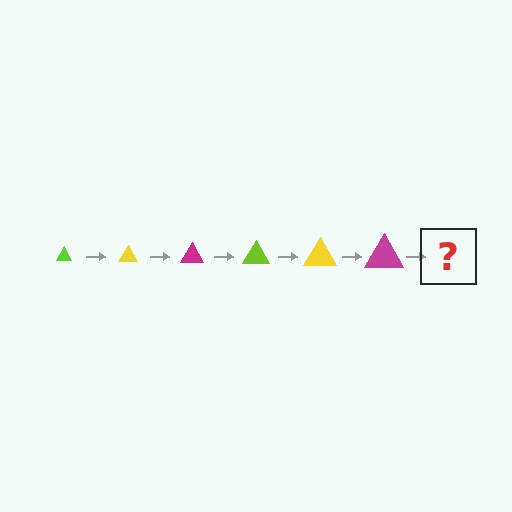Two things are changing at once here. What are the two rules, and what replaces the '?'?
The two rules are that the triangle grows larger each step and the color cycles through lime, yellow, and magenta. The '?' should be a lime triangle, larger than the previous one.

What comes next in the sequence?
The next element should be a lime triangle, larger than the previous one.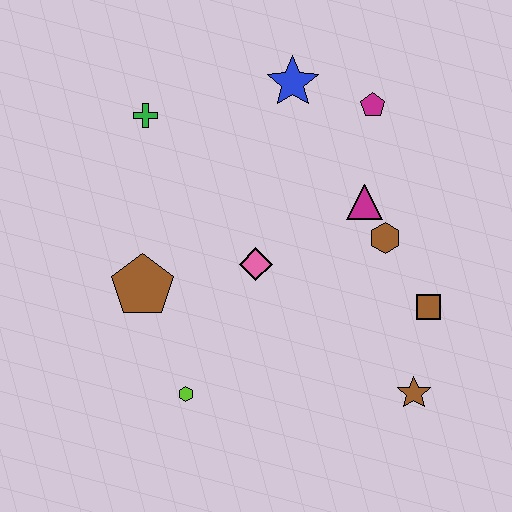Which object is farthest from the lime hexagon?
The magenta pentagon is farthest from the lime hexagon.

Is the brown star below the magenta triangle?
Yes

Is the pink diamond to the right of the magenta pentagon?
No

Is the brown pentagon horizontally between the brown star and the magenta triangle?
No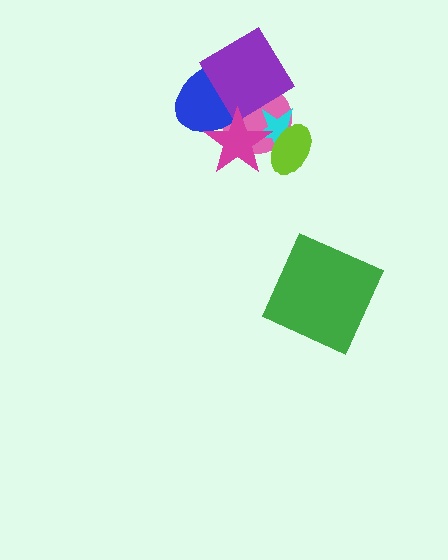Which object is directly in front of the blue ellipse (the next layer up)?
The purple diamond is directly in front of the blue ellipse.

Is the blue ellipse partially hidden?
Yes, it is partially covered by another shape.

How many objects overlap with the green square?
0 objects overlap with the green square.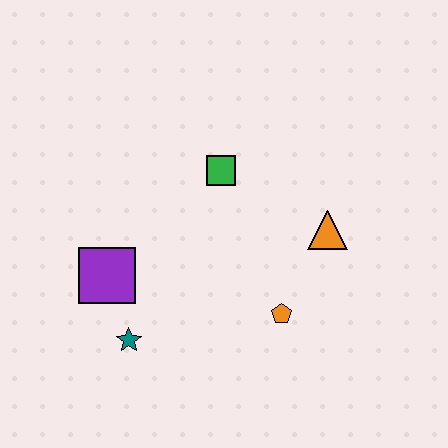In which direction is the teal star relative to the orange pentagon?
The teal star is to the left of the orange pentagon.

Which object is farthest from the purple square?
The orange triangle is farthest from the purple square.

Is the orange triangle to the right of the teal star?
Yes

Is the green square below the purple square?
No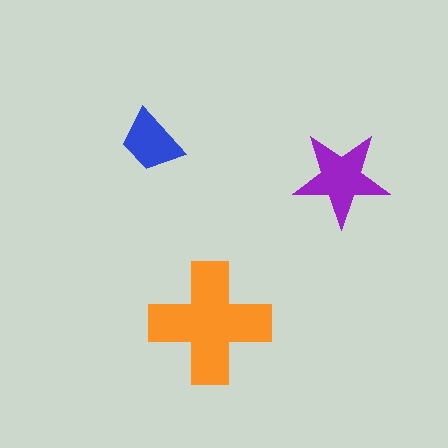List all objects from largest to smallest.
The orange cross, the purple star, the blue trapezoid.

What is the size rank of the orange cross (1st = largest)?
1st.